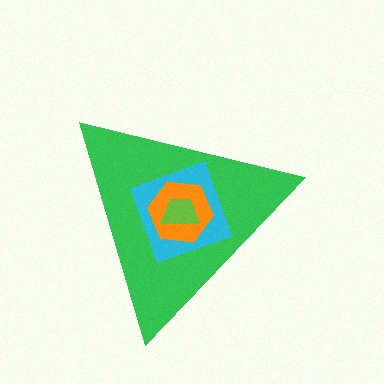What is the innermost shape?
The lime trapezoid.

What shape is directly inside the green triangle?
The cyan diamond.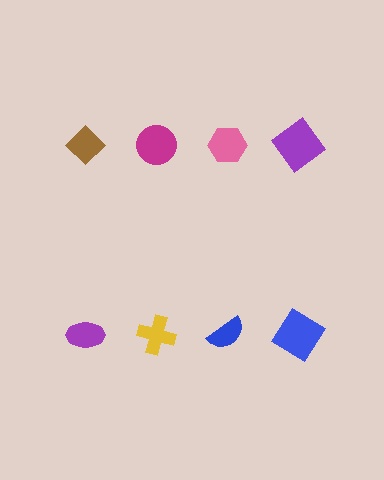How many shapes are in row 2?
4 shapes.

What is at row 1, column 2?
A magenta circle.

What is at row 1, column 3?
A pink hexagon.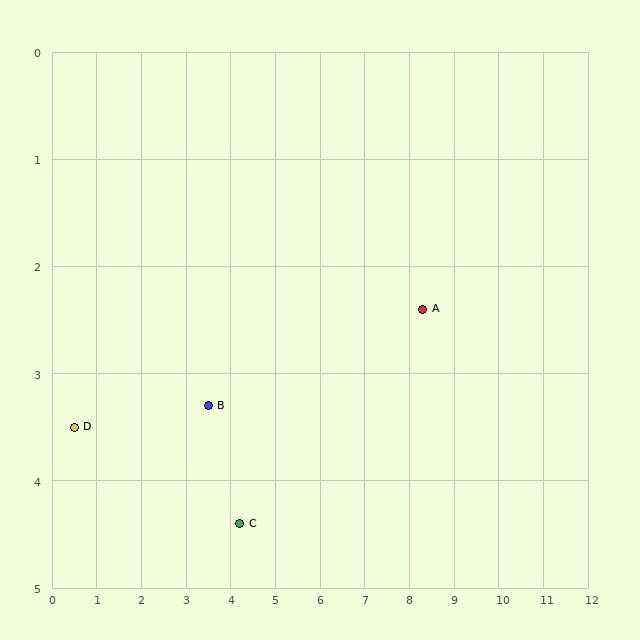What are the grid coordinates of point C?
Point C is at approximately (4.2, 4.4).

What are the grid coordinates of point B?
Point B is at approximately (3.5, 3.3).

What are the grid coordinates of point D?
Point D is at approximately (0.5, 3.5).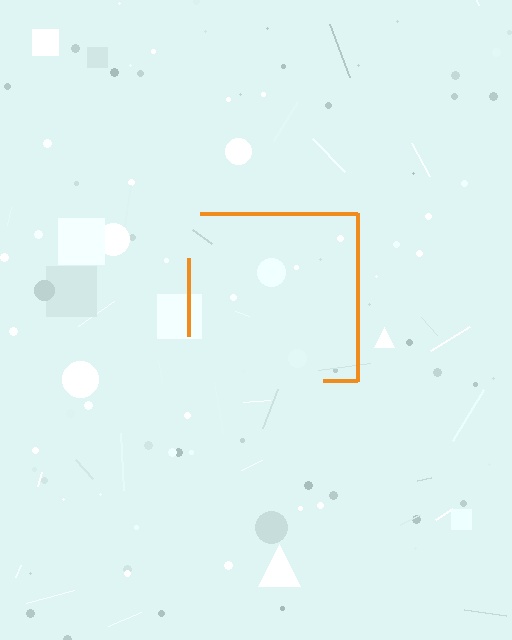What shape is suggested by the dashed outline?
The dashed outline suggests a square.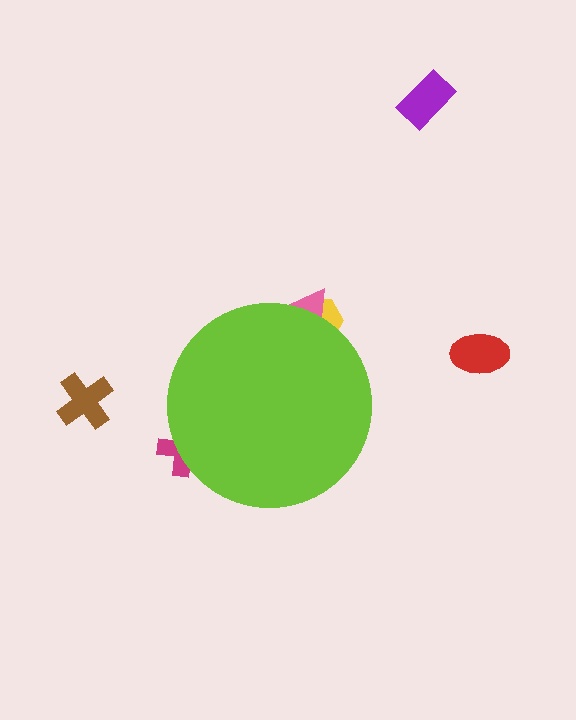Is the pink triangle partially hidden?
Yes, the pink triangle is partially hidden behind the lime circle.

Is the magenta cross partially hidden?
Yes, the magenta cross is partially hidden behind the lime circle.